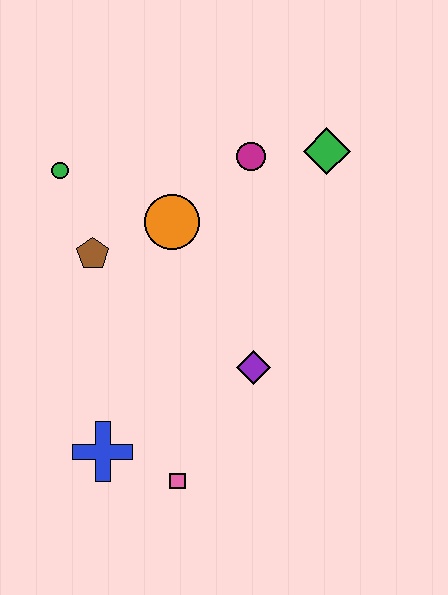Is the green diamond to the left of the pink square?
No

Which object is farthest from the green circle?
The pink square is farthest from the green circle.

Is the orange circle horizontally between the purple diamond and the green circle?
Yes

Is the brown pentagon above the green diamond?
No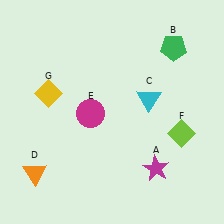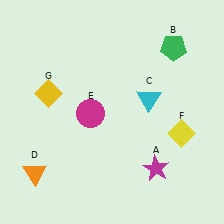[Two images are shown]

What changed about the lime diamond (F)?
In Image 1, F is lime. In Image 2, it changed to yellow.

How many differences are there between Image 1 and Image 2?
There is 1 difference between the two images.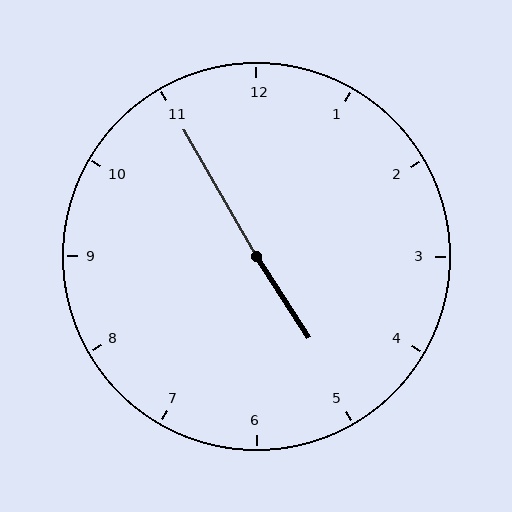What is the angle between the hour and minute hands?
Approximately 178 degrees.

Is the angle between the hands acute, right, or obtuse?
It is obtuse.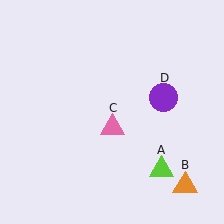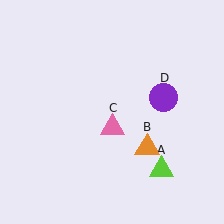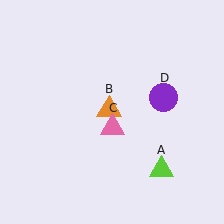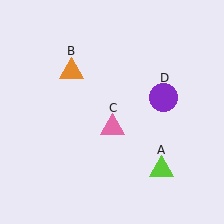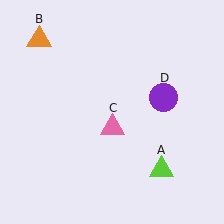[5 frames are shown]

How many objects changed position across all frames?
1 object changed position: orange triangle (object B).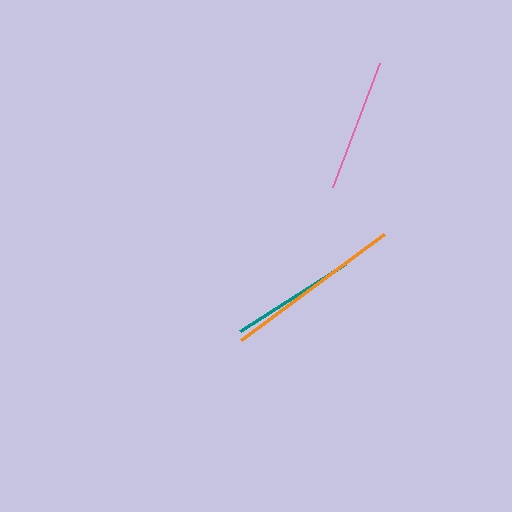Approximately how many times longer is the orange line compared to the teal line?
The orange line is approximately 1.4 times the length of the teal line.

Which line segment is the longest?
The orange line is the longest at approximately 179 pixels.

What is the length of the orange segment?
The orange segment is approximately 179 pixels long.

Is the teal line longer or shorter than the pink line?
The pink line is longer than the teal line.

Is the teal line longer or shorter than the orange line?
The orange line is longer than the teal line.